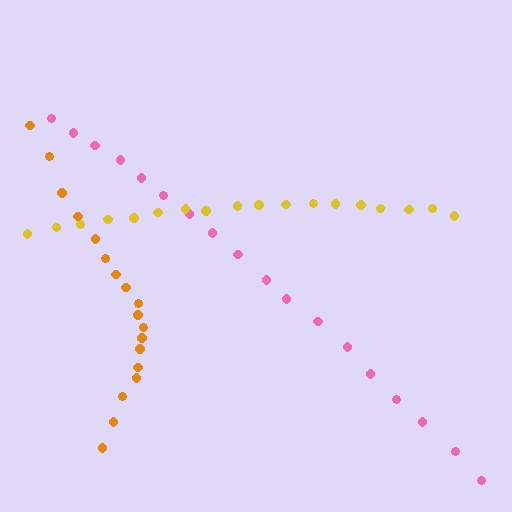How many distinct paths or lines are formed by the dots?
There are 3 distinct paths.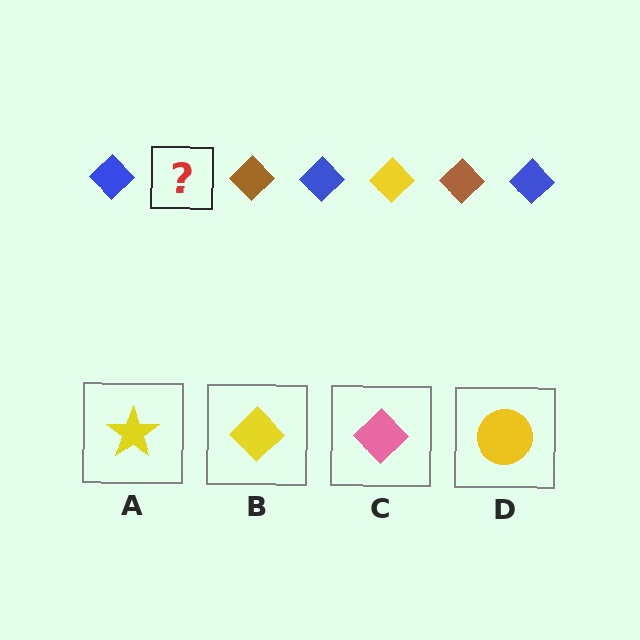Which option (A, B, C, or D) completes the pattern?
B.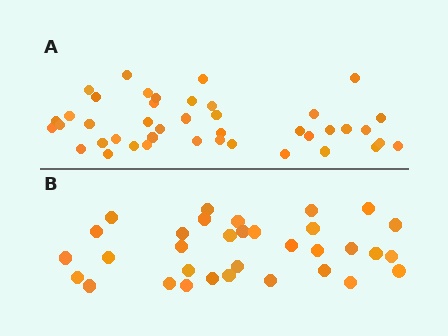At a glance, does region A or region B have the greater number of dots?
Region A (the top region) has more dots.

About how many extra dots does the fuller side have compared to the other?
Region A has roughly 8 or so more dots than region B.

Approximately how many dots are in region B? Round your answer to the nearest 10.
About 30 dots. (The exact count is 33, which rounds to 30.)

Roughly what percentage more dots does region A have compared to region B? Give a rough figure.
About 25% more.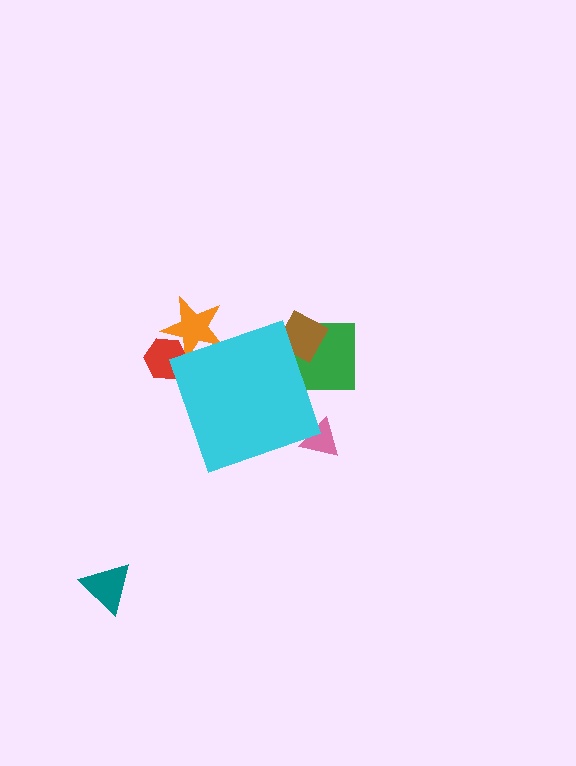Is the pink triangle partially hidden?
Yes, the pink triangle is partially hidden behind the cyan diamond.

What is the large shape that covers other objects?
A cyan diamond.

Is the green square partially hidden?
Yes, the green square is partially hidden behind the cyan diamond.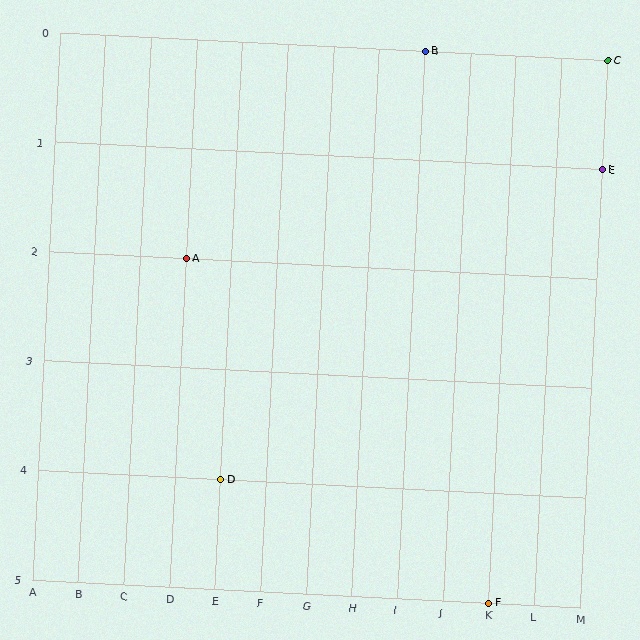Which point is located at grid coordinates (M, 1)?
Point E is at (M, 1).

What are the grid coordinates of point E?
Point E is at grid coordinates (M, 1).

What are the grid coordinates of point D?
Point D is at grid coordinates (E, 4).